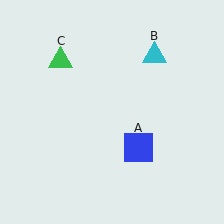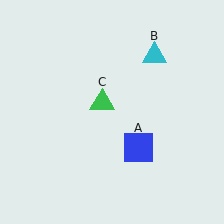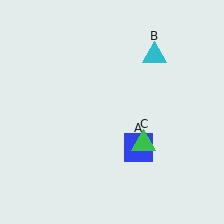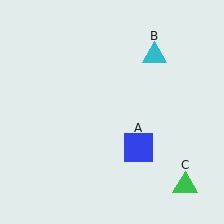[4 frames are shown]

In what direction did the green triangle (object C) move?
The green triangle (object C) moved down and to the right.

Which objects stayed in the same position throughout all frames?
Blue square (object A) and cyan triangle (object B) remained stationary.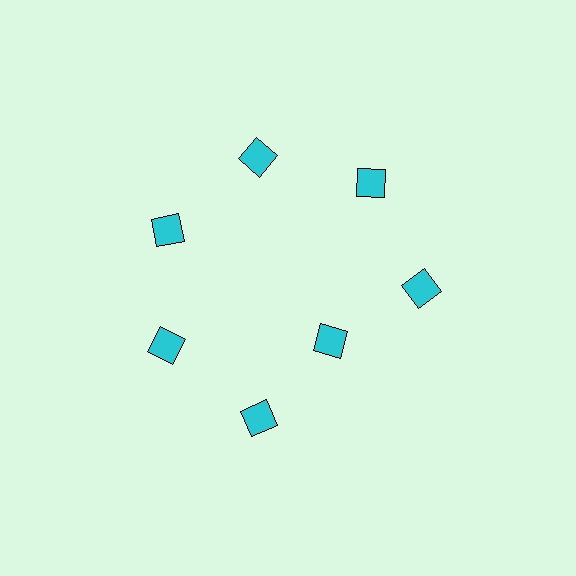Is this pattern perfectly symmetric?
No. The 7 cyan diamonds are arranged in a ring, but one element near the 5 o'clock position is pulled inward toward the center, breaking the 7-fold rotational symmetry.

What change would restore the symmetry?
The symmetry would be restored by moving it outward, back onto the ring so that all 7 diamonds sit at equal angles and equal distance from the center.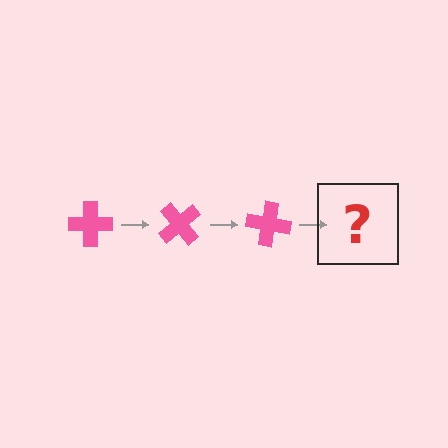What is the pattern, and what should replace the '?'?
The pattern is that the cross rotates 50 degrees each step. The '?' should be a pink cross rotated 150 degrees.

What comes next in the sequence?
The next element should be a pink cross rotated 150 degrees.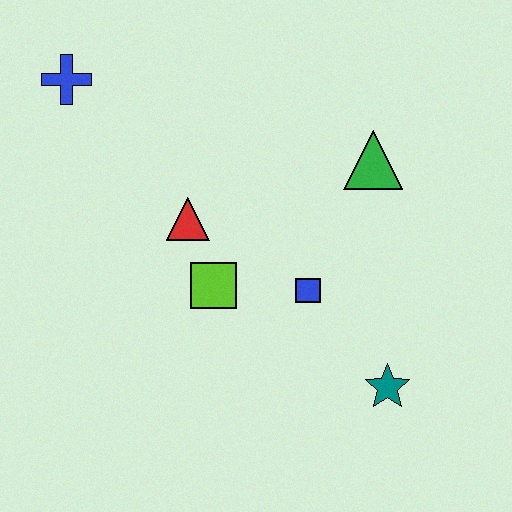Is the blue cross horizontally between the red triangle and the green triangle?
No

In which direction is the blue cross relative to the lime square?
The blue cross is above the lime square.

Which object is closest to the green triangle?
The blue square is closest to the green triangle.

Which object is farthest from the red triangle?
The teal star is farthest from the red triangle.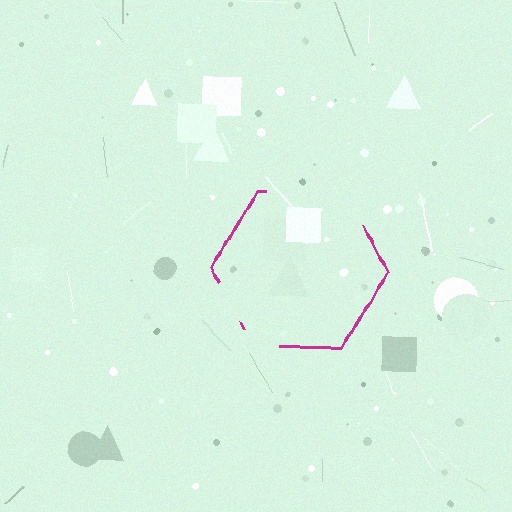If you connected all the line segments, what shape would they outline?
They would outline a hexagon.